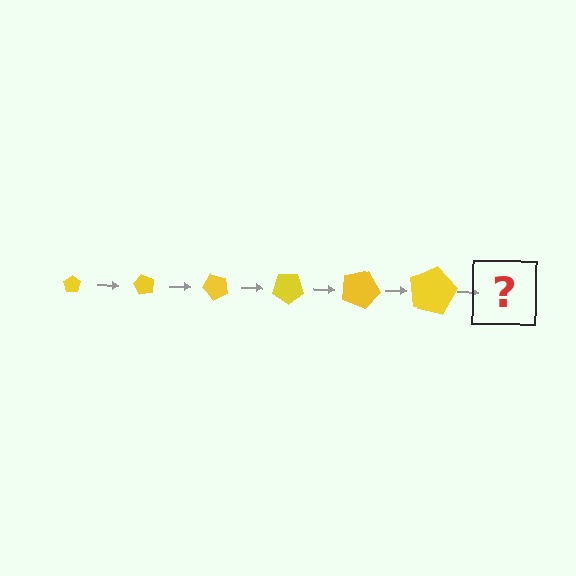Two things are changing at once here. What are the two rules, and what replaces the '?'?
The two rules are that the pentagon grows larger each step and it rotates 60 degrees each step. The '?' should be a pentagon, larger than the previous one and rotated 360 degrees from the start.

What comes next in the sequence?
The next element should be a pentagon, larger than the previous one and rotated 360 degrees from the start.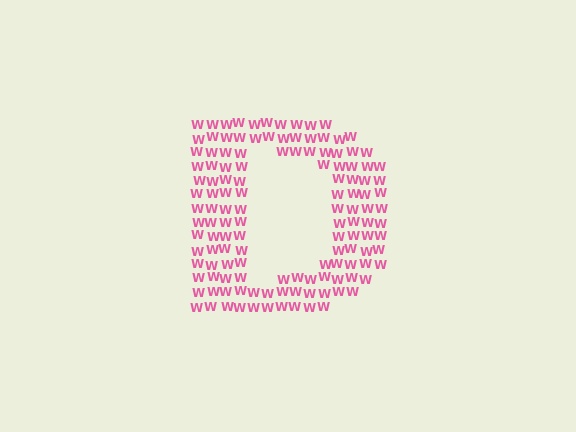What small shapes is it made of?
It is made of small letter W's.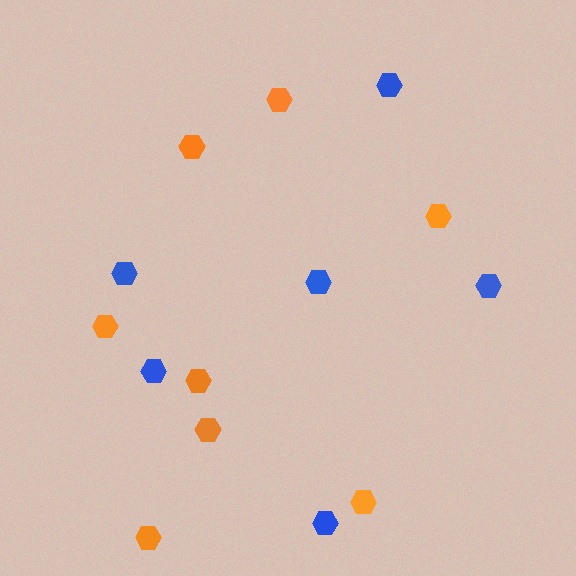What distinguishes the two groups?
There are 2 groups: one group of blue hexagons (6) and one group of orange hexagons (8).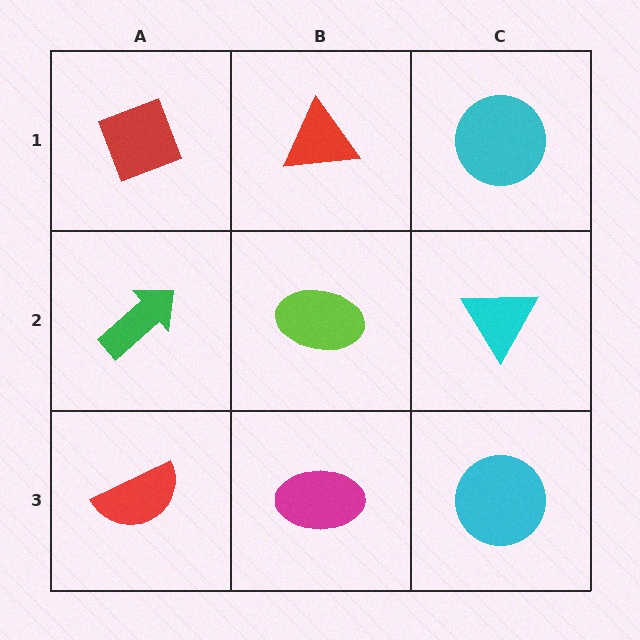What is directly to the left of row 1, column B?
A red diamond.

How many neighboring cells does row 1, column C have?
2.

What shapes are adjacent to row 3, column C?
A cyan triangle (row 2, column C), a magenta ellipse (row 3, column B).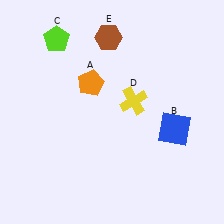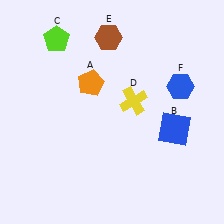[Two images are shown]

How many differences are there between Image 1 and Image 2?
There is 1 difference between the two images.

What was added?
A blue hexagon (F) was added in Image 2.